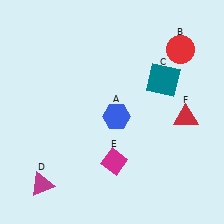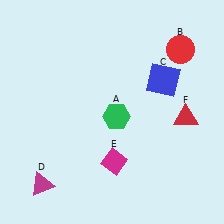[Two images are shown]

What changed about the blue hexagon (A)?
In Image 1, A is blue. In Image 2, it changed to green.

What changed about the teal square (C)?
In Image 1, C is teal. In Image 2, it changed to blue.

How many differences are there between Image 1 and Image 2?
There are 2 differences between the two images.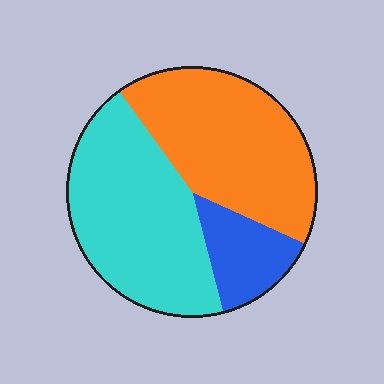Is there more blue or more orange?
Orange.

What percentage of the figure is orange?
Orange takes up about two fifths (2/5) of the figure.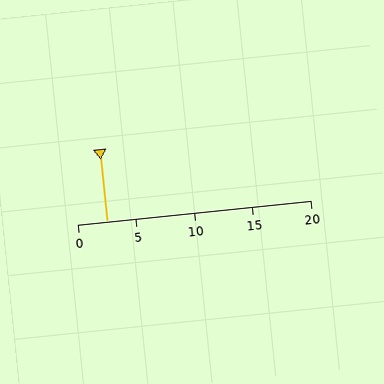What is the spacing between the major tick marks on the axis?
The major ticks are spaced 5 apart.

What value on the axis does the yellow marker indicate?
The marker indicates approximately 2.5.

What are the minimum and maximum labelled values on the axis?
The axis runs from 0 to 20.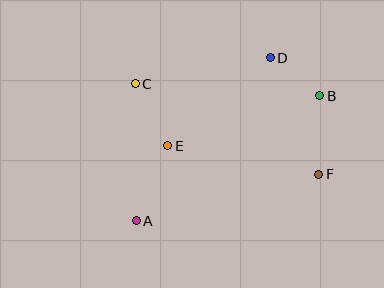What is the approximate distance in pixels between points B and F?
The distance between B and F is approximately 79 pixels.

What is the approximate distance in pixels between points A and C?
The distance between A and C is approximately 137 pixels.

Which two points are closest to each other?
Points B and D are closest to each other.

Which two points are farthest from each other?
Points A and B are farthest from each other.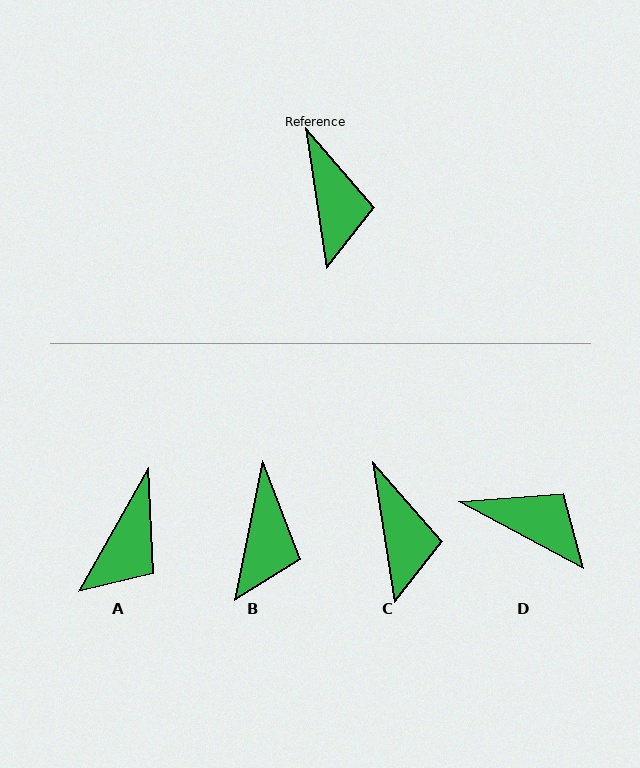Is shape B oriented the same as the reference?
No, it is off by about 20 degrees.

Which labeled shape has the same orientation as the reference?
C.